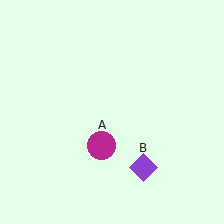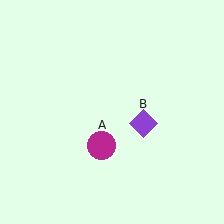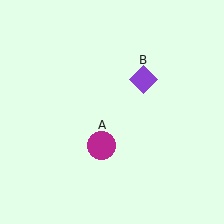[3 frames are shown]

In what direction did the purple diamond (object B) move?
The purple diamond (object B) moved up.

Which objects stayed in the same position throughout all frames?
Magenta circle (object A) remained stationary.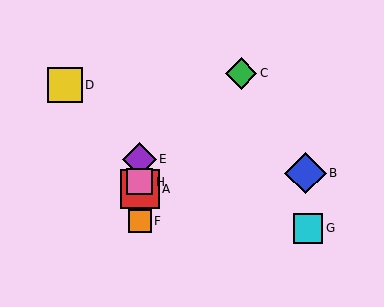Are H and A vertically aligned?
Yes, both are at x≈140.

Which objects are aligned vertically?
Objects A, E, F, H are aligned vertically.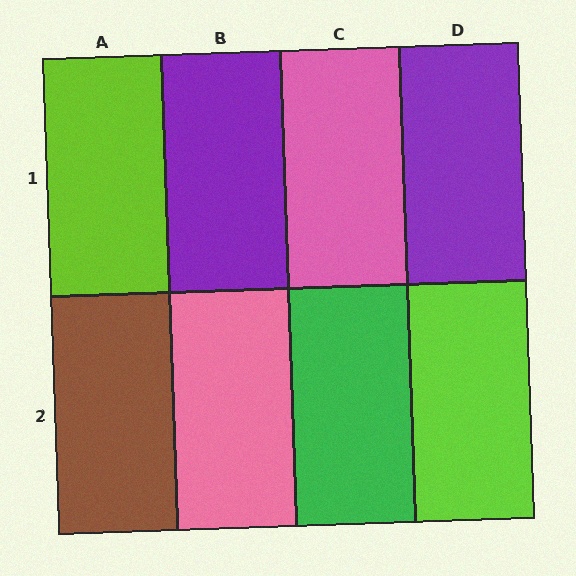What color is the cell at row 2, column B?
Pink.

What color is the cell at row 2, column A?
Brown.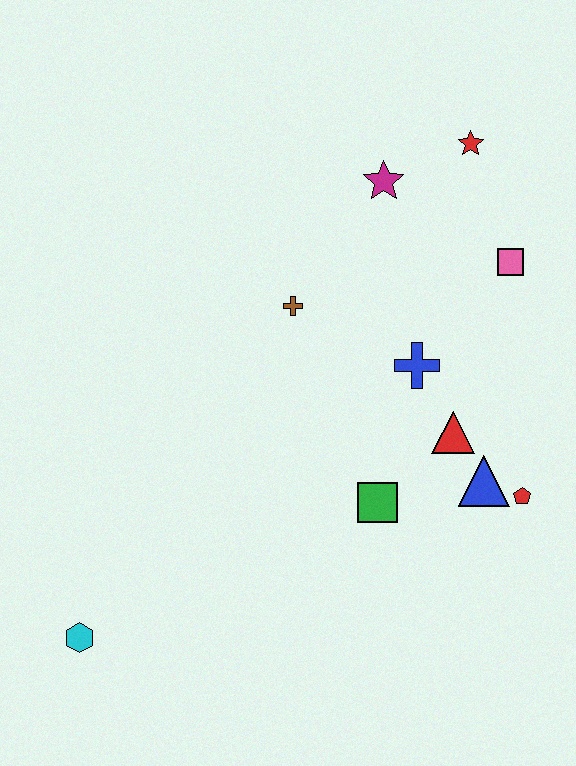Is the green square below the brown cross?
Yes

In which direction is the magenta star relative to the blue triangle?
The magenta star is above the blue triangle.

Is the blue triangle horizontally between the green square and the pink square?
Yes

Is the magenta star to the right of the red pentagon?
No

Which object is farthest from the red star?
The cyan hexagon is farthest from the red star.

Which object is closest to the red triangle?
The blue triangle is closest to the red triangle.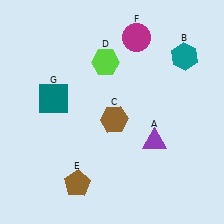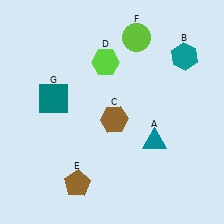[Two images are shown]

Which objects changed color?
A changed from purple to teal. F changed from magenta to lime.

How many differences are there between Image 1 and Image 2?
There are 2 differences between the two images.